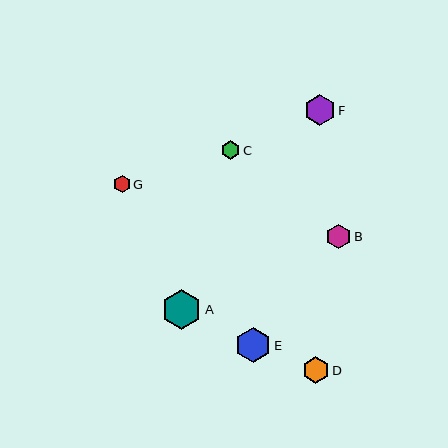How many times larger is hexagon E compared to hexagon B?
Hexagon E is approximately 1.4 times the size of hexagon B.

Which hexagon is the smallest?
Hexagon G is the smallest with a size of approximately 16 pixels.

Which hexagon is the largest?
Hexagon A is the largest with a size of approximately 40 pixels.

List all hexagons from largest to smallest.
From largest to smallest: A, E, F, D, B, C, G.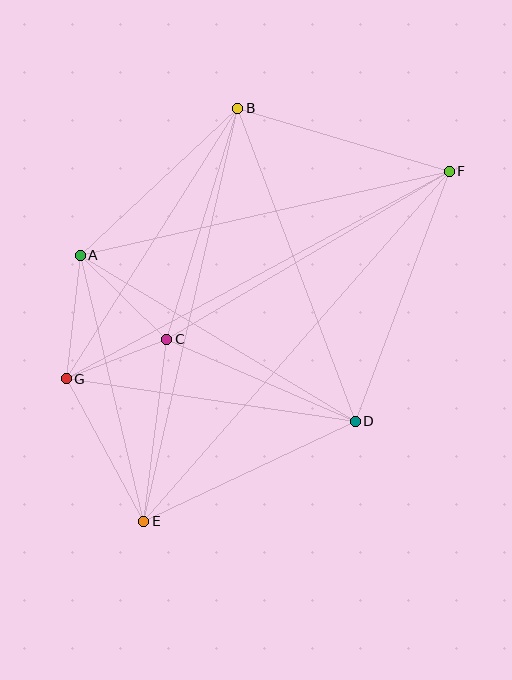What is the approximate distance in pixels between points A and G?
The distance between A and G is approximately 124 pixels.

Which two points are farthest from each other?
Points E and F are farthest from each other.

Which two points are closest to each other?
Points C and G are closest to each other.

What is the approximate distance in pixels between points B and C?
The distance between B and C is approximately 242 pixels.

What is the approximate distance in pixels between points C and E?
The distance between C and E is approximately 184 pixels.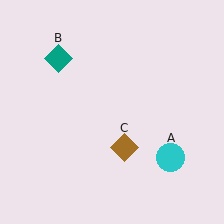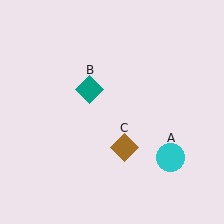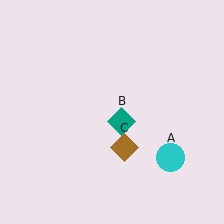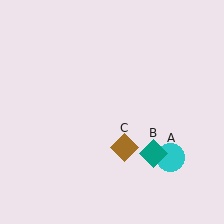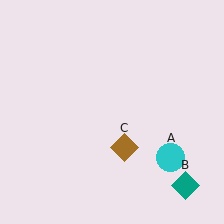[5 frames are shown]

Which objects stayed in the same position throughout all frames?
Cyan circle (object A) and brown diamond (object C) remained stationary.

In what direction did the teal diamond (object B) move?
The teal diamond (object B) moved down and to the right.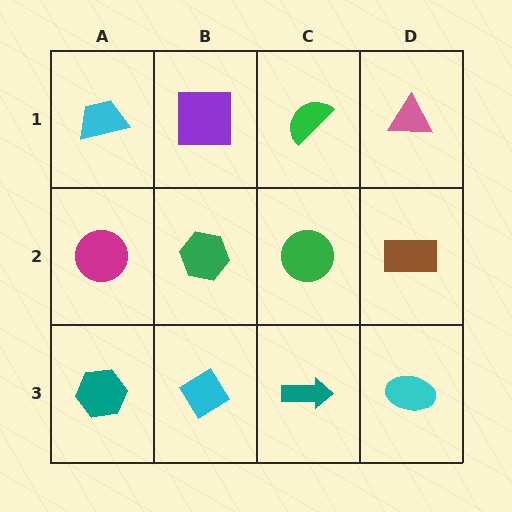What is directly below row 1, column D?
A brown rectangle.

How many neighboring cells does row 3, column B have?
3.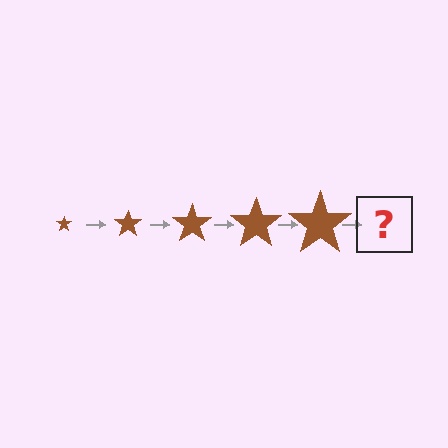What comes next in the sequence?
The next element should be a brown star, larger than the previous one.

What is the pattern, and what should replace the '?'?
The pattern is that the star gets progressively larger each step. The '?' should be a brown star, larger than the previous one.